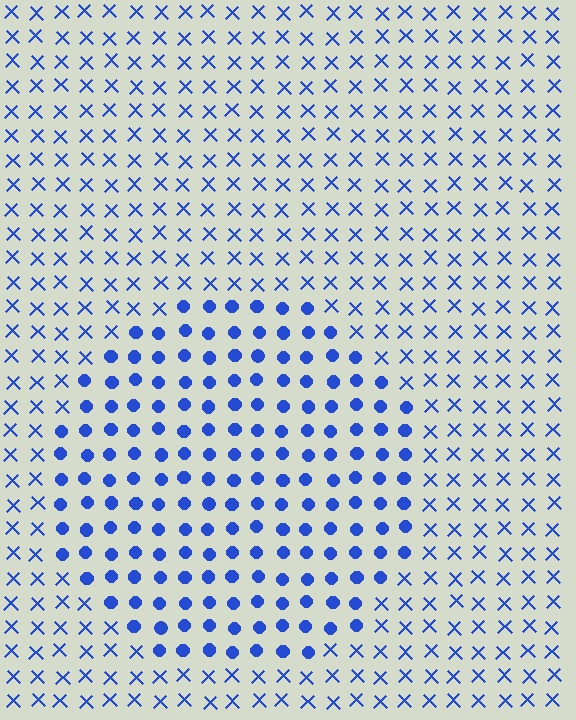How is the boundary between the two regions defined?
The boundary is defined by a change in element shape: circles inside vs. X marks outside. All elements share the same color and spacing.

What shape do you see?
I see a circle.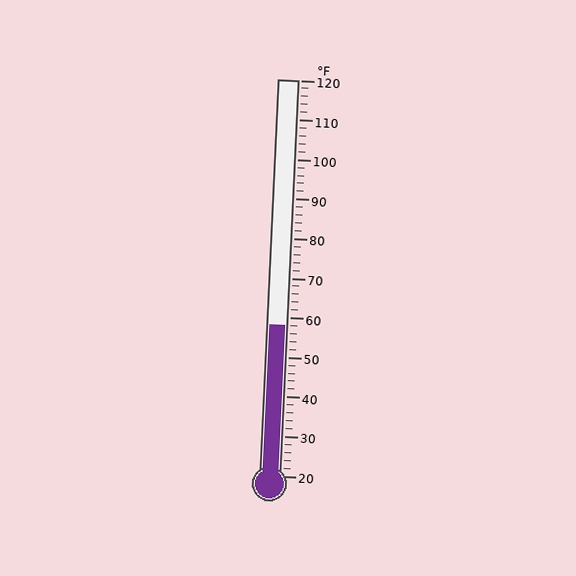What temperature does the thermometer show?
The thermometer shows approximately 58°F.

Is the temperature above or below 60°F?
The temperature is below 60°F.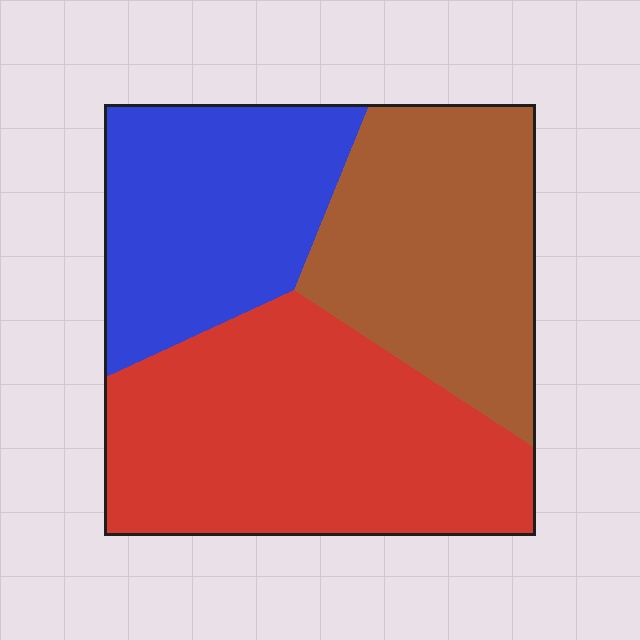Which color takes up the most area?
Red, at roughly 40%.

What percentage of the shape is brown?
Brown takes up between a quarter and a half of the shape.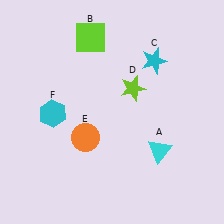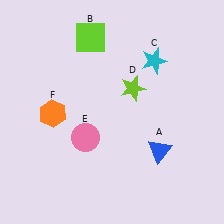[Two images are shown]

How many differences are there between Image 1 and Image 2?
There are 3 differences between the two images.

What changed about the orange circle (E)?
In Image 1, E is orange. In Image 2, it changed to pink.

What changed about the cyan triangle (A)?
In Image 1, A is cyan. In Image 2, it changed to blue.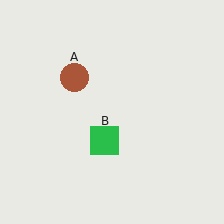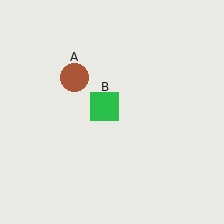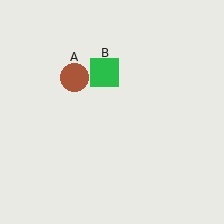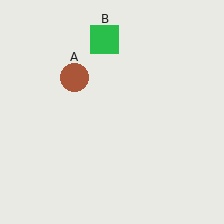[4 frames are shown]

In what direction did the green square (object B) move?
The green square (object B) moved up.